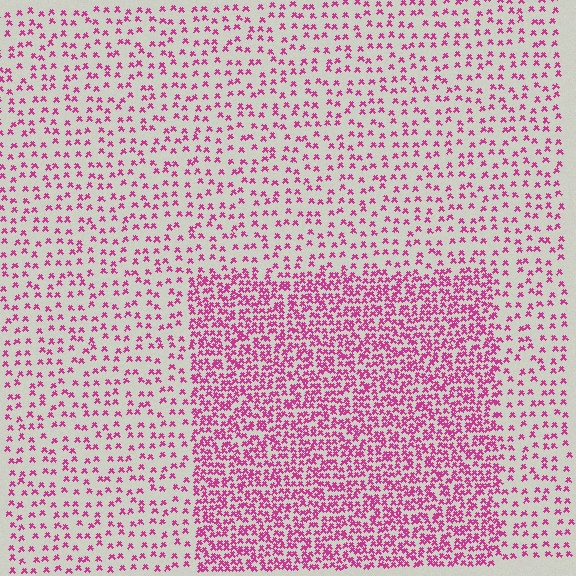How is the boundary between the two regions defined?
The boundary is defined by a change in element density (approximately 2.5x ratio). All elements are the same color, size, and shape.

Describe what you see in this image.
The image contains small magenta elements arranged at two different densities. A rectangle-shaped region is visible where the elements are more densely packed than the surrounding area.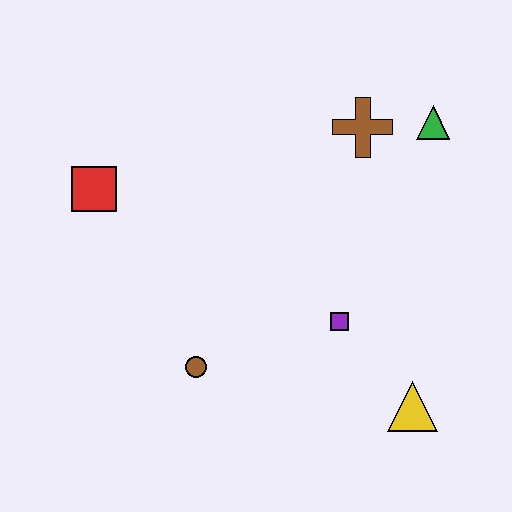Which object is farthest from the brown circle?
The green triangle is farthest from the brown circle.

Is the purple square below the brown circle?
No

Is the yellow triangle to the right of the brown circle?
Yes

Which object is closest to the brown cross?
The green triangle is closest to the brown cross.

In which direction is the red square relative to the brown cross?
The red square is to the left of the brown cross.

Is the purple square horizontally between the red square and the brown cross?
Yes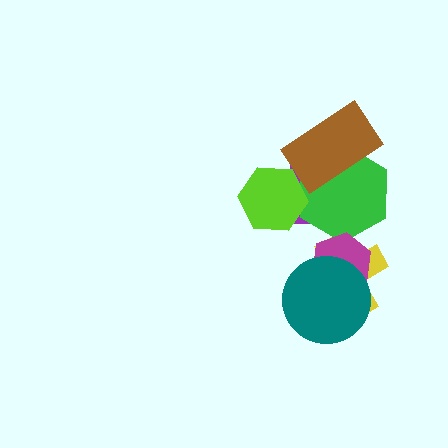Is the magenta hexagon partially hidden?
Yes, it is partially covered by another shape.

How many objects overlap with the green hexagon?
4 objects overlap with the green hexagon.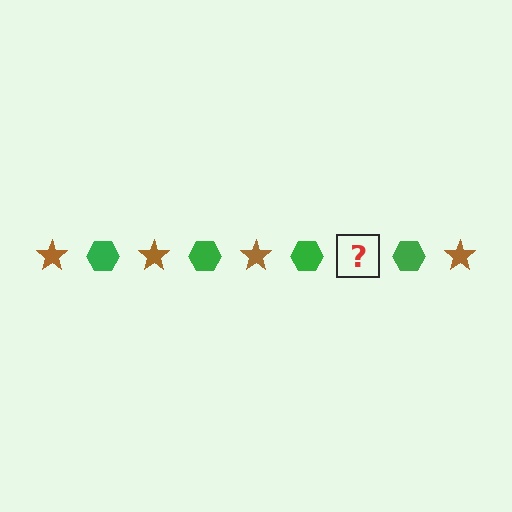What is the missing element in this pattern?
The missing element is a brown star.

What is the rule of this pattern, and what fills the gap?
The rule is that the pattern alternates between brown star and green hexagon. The gap should be filled with a brown star.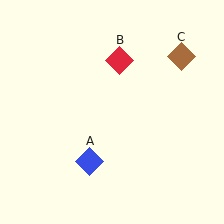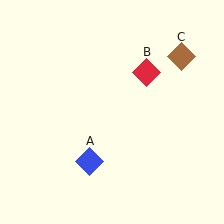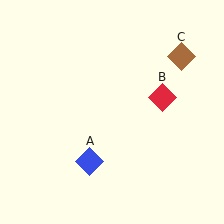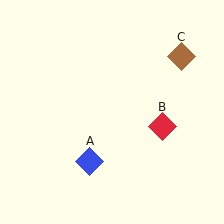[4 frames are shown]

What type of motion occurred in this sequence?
The red diamond (object B) rotated clockwise around the center of the scene.